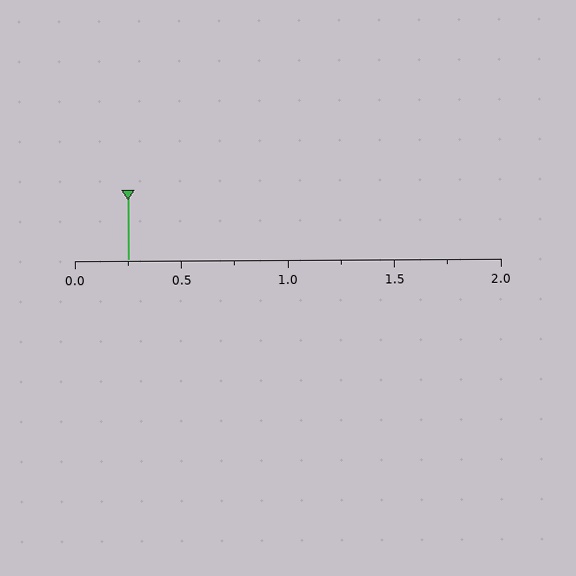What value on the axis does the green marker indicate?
The marker indicates approximately 0.25.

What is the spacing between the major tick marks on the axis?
The major ticks are spaced 0.5 apart.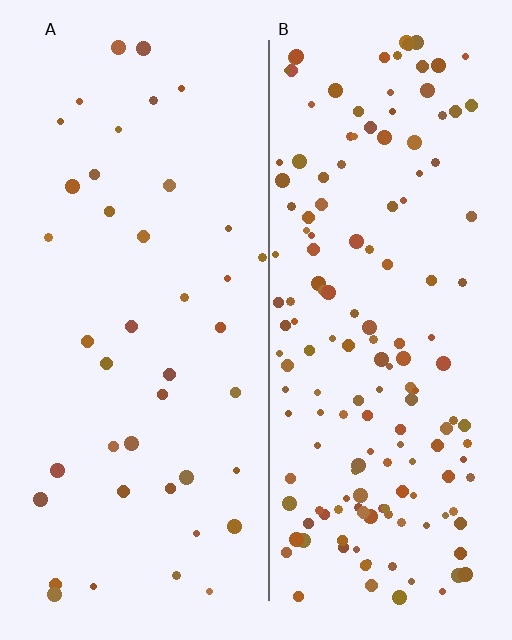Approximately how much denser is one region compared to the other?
Approximately 3.9× — region B over region A.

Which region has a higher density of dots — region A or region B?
B (the right).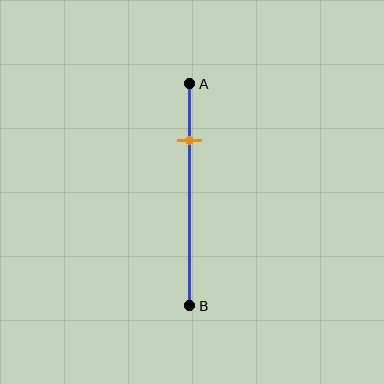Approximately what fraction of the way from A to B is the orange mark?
The orange mark is approximately 25% of the way from A to B.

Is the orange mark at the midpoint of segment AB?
No, the mark is at about 25% from A, not at the 50% midpoint.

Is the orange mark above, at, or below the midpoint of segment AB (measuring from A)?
The orange mark is above the midpoint of segment AB.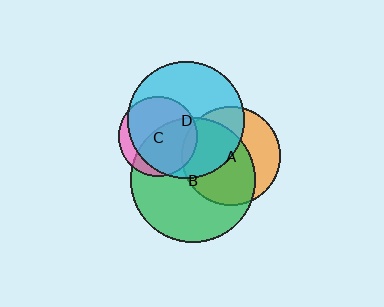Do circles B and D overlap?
Yes.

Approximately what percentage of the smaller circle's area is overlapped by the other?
Approximately 40%.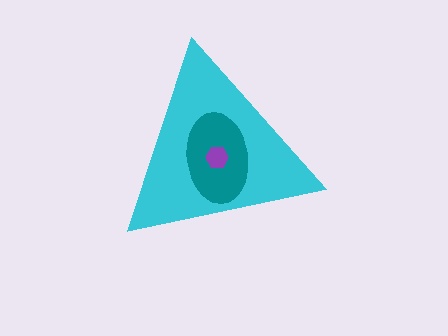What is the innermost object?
The purple hexagon.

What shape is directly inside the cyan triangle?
The teal ellipse.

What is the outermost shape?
The cyan triangle.